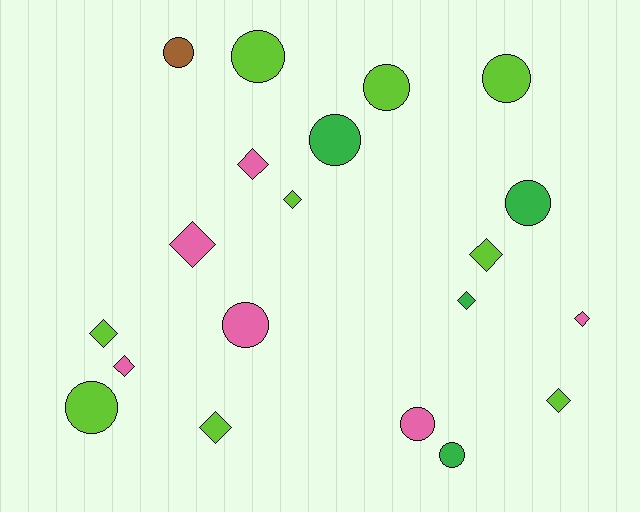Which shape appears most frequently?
Circle, with 10 objects.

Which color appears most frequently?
Lime, with 9 objects.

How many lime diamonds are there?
There are 5 lime diamonds.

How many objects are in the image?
There are 20 objects.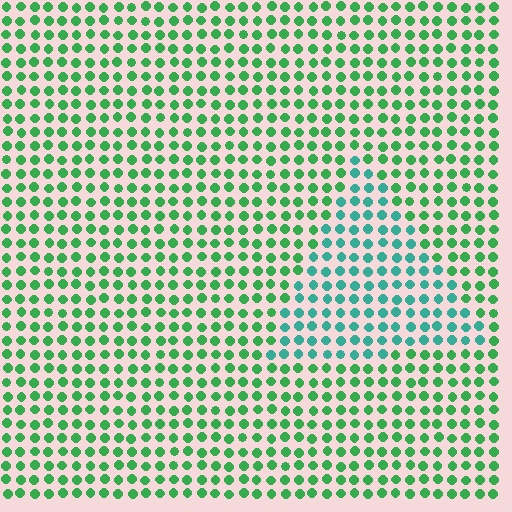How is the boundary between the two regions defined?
The boundary is defined purely by a slight shift in hue (about 38 degrees). Spacing, size, and orientation are identical on both sides.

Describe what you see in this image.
The image is filled with small green elements in a uniform arrangement. A triangle-shaped region is visible where the elements are tinted to a slightly different hue, forming a subtle color boundary.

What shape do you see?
I see a triangle.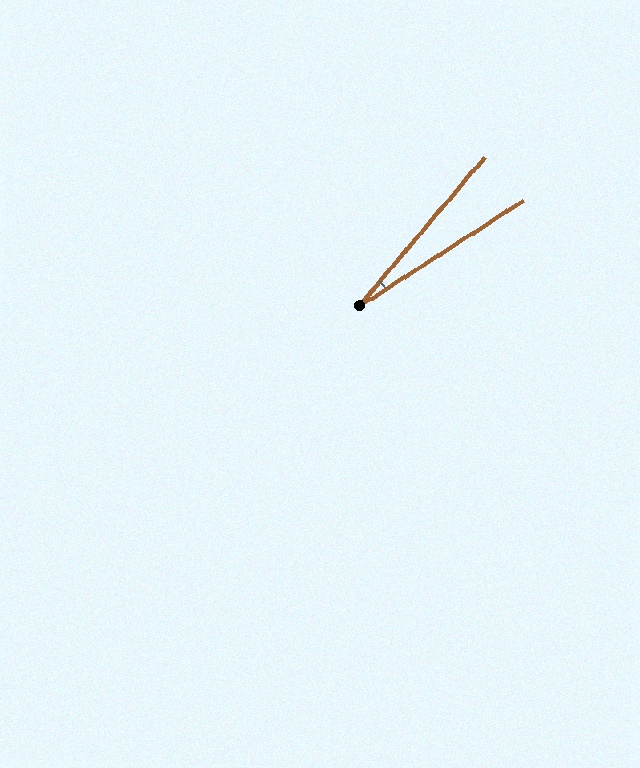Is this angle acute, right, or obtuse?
It is acute.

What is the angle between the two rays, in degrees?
Approximately 17 degrees.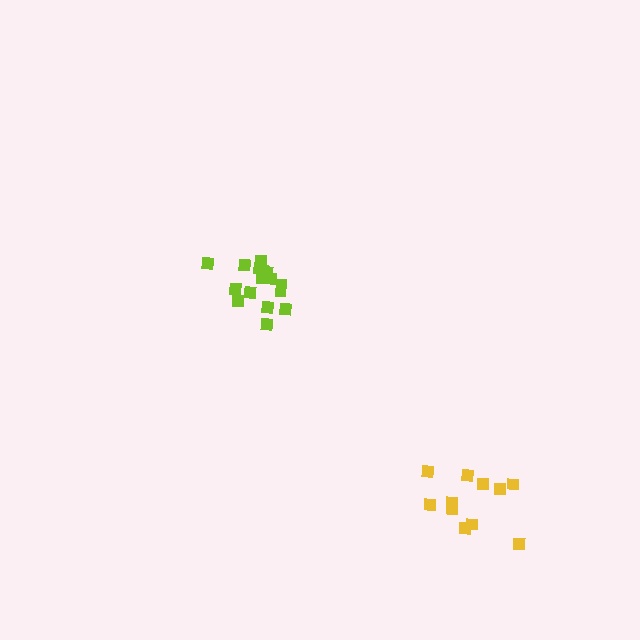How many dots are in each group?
Group 1: 16 dots, Group 2: 11 dots (27 total).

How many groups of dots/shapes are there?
There are 2 groups.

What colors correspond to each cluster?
The clusters are colored: lime, yellow.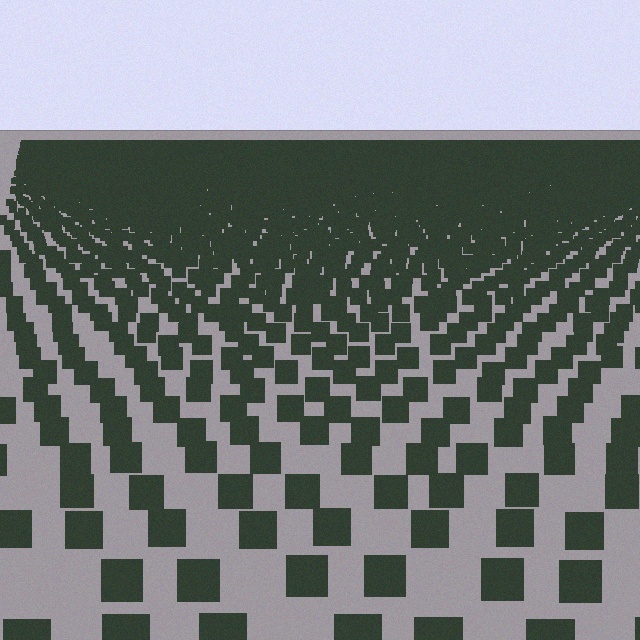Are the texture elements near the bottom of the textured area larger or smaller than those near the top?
Larger. Near the bottom, elements are closer to the viewer and appear at a bigger on-screen size.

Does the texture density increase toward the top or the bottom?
Density increases toward the top.